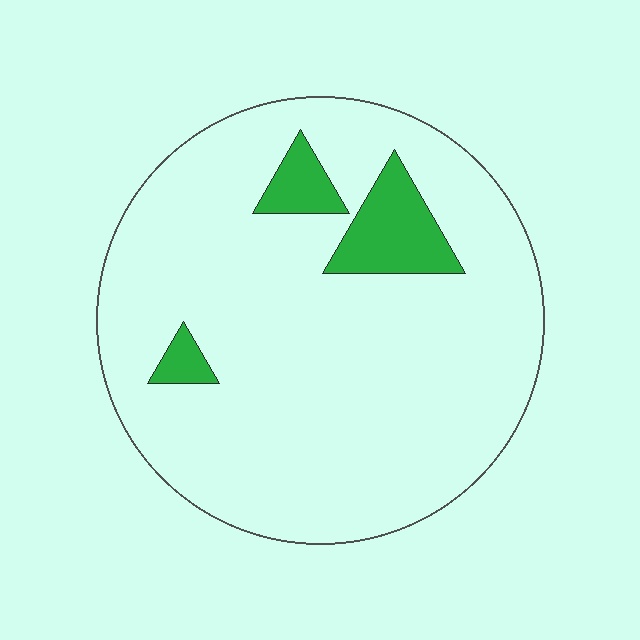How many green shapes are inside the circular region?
3.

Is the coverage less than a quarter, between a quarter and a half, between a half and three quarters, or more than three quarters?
Less than a quarter.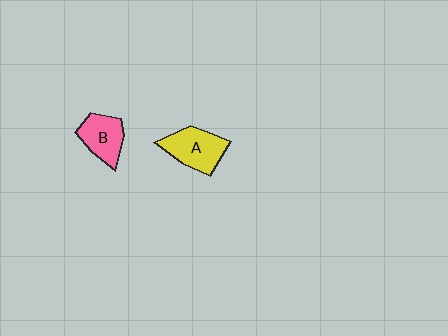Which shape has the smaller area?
Shape B (pink).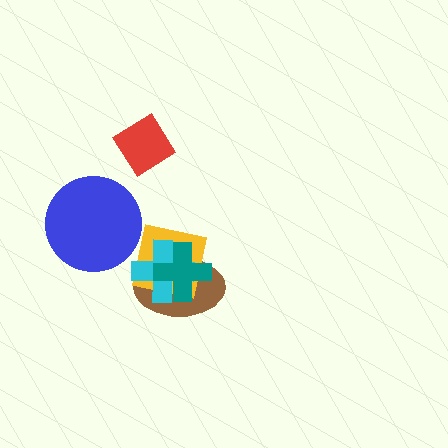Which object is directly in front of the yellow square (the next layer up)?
The cyan cross is directly in front of the yellow square.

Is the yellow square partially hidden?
Yes, it is partially covered by another shape.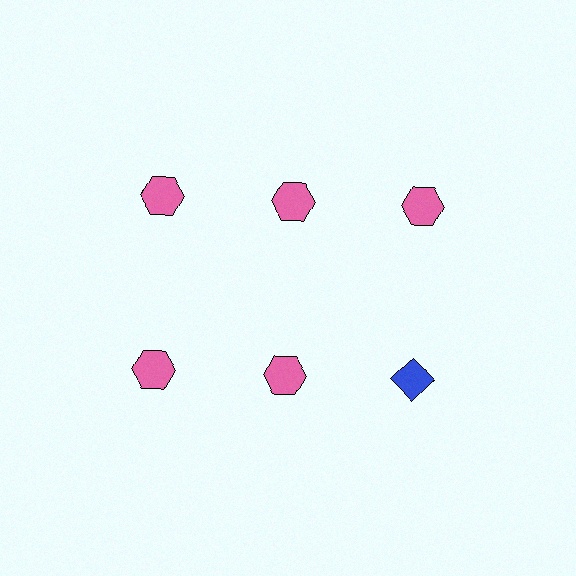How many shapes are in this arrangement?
There are 6 shapes arranged in a grid pattern.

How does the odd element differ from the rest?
It differs in both color (blue instead of pink) and shape (diamond instead of hexagon).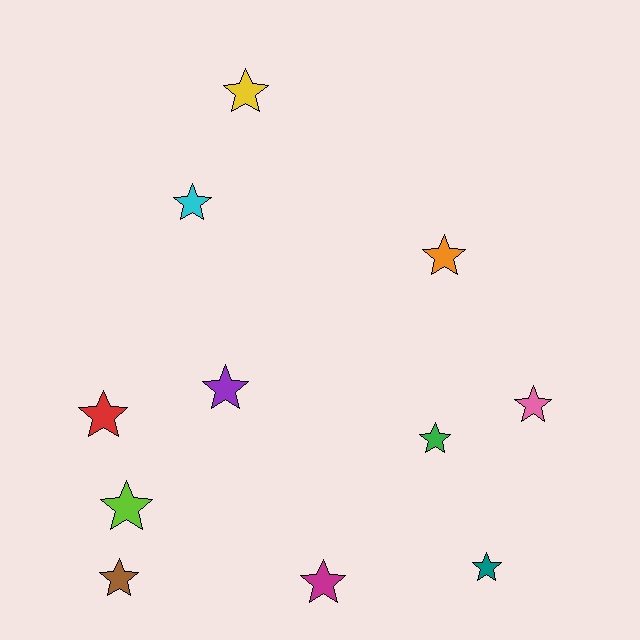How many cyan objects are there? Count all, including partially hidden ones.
There is 1 cyan object.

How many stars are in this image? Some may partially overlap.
There are 11 stars.